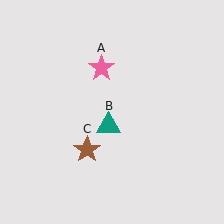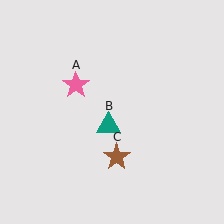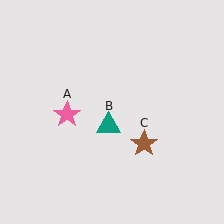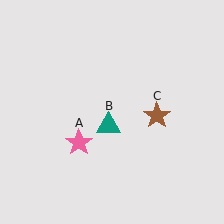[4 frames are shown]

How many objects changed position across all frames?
2 objects changed position: pink star (object A), brown star (object C).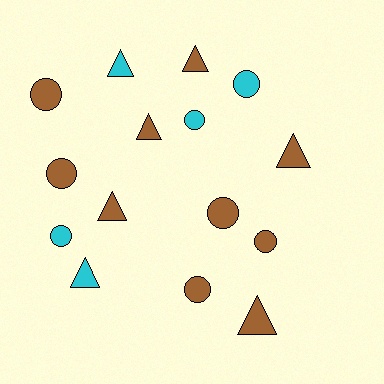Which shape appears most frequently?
Circle, with 8 objects.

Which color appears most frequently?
Brown, with 10 objects.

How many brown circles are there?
There are 5 brown circles.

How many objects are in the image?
There are 15 objects.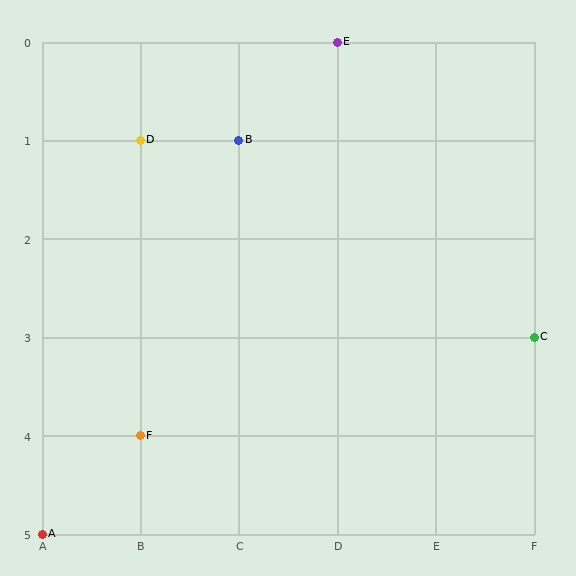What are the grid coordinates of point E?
Point E is at grid coordinates (D, 0).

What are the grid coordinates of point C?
Point C is at grid coordinates (F, 3).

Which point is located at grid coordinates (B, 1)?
Point D is at (B, 1).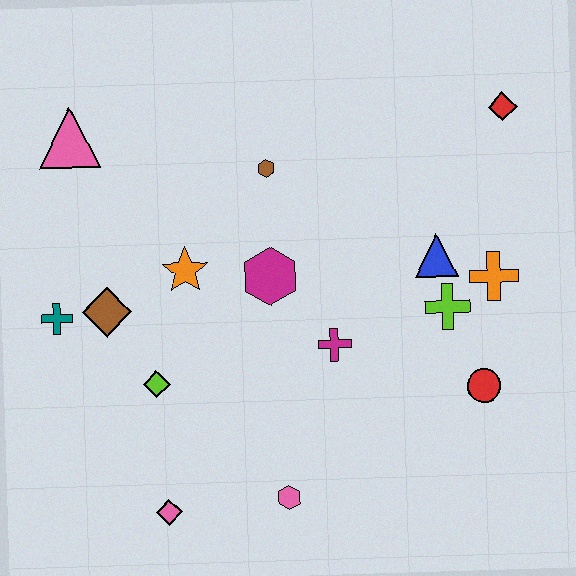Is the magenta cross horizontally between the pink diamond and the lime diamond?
No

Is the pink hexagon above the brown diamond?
No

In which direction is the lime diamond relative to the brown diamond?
The lime diamond is below the brown diamond.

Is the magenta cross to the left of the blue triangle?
Yes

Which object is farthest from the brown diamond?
The red diamond is farthest from the brown diamond.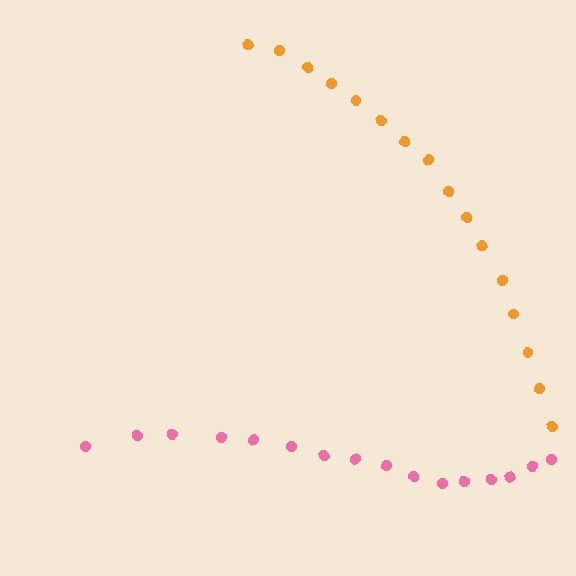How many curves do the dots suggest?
There are 2 distinct paths.